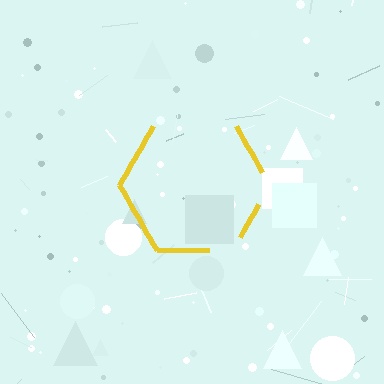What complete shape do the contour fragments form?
The contour fragments form a hexagon.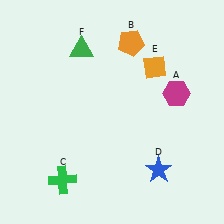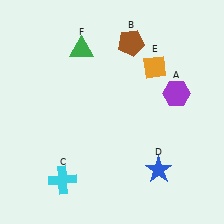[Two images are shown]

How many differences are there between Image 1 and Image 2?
There are 3 differences between the two images.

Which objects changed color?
A changed from magenta to purple. B changed from orange to brown. C changed from green to cyan.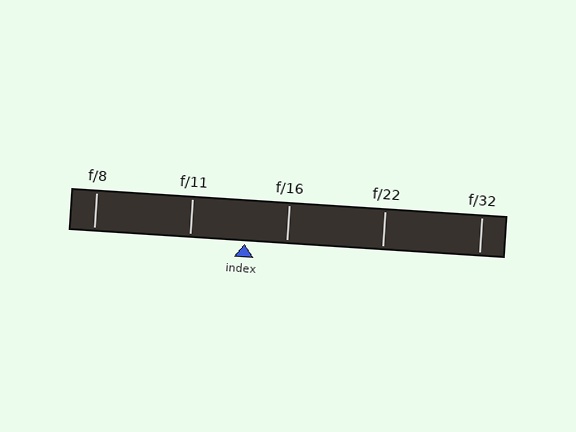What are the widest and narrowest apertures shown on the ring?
The widest aperture shown is f/8 and the narrowest is f/32.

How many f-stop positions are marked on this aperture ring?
There are 5 f-stop positions marked.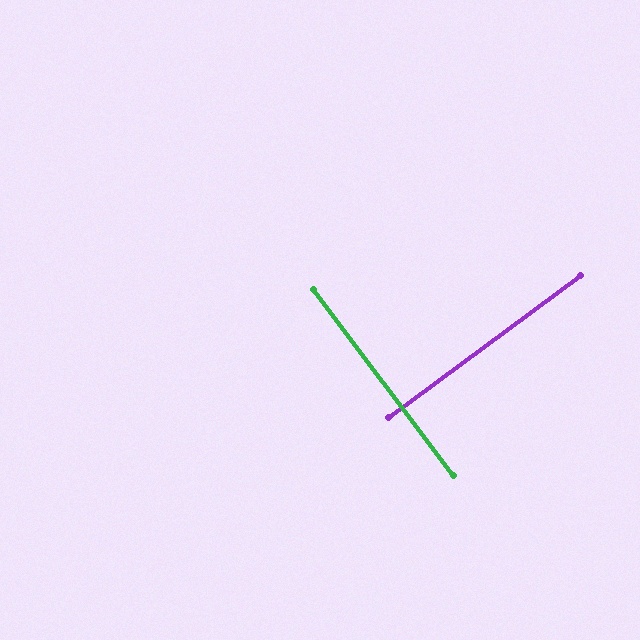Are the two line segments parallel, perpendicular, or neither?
Perpendicular — they meet at approximately 90°.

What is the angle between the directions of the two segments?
Approximately 90 degrees.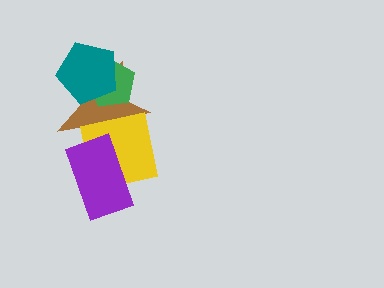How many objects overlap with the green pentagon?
2 objects overlap with the green pentagon.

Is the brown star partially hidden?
Yes, it is partially covered by another shape.